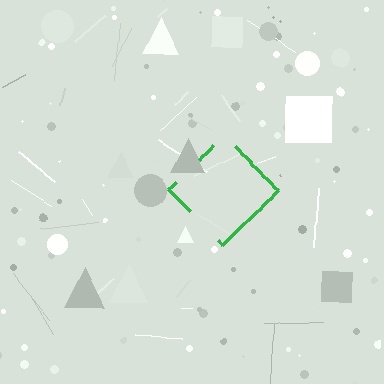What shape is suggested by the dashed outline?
The dashed outline suggests a diamond.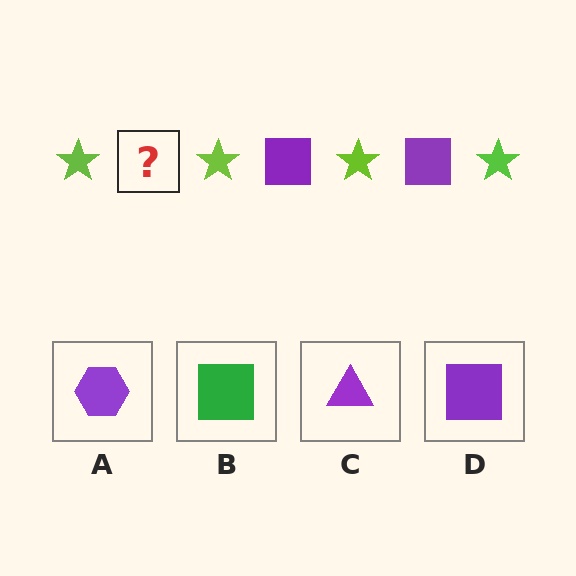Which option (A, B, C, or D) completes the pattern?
D.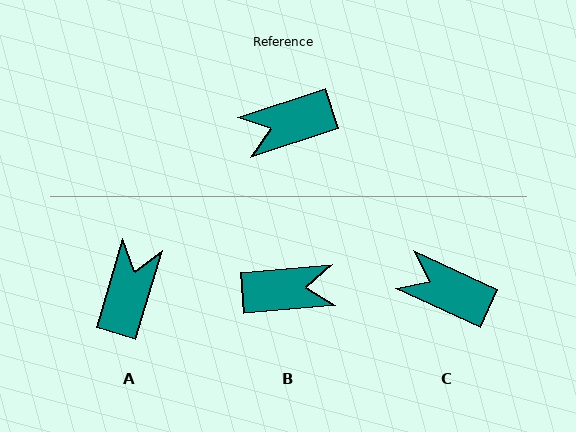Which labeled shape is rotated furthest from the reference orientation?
B, about 167 degrees away.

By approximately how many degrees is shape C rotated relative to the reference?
Approximately 43 degrees clockwise.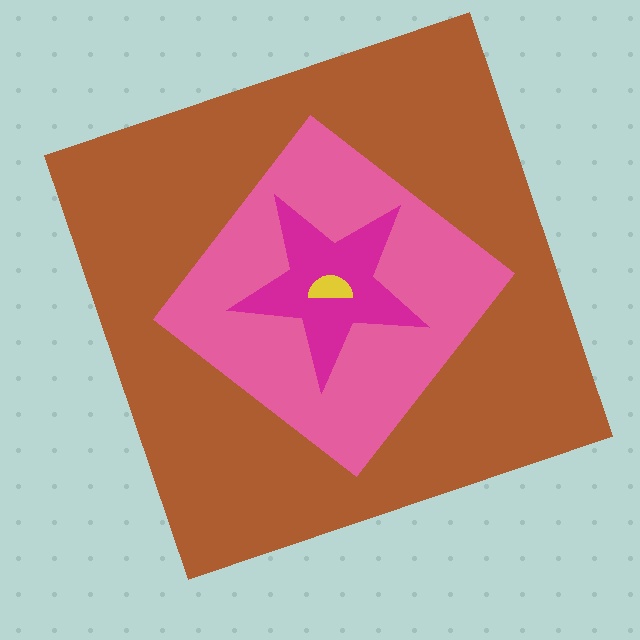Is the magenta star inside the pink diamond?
Yes.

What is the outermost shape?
The brown square.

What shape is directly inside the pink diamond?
The magenta star.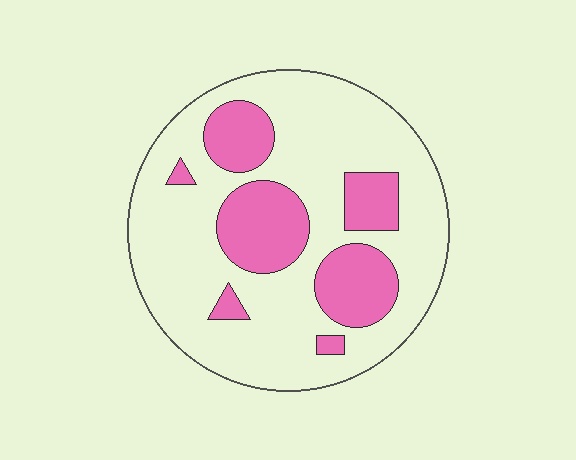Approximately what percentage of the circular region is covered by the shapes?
Approximately 25%.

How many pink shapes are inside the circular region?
7.